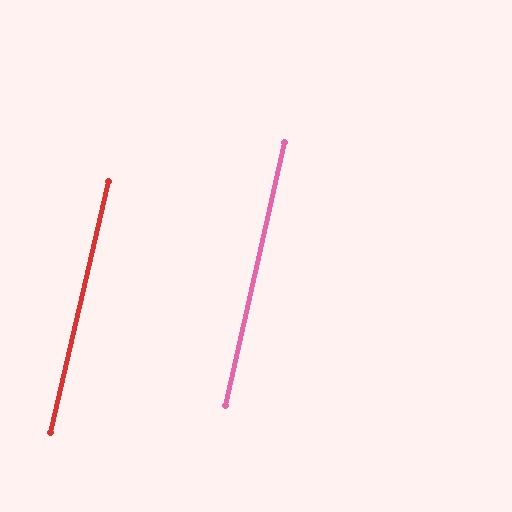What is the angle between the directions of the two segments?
Approximately 0 degrees.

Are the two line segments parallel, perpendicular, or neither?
Parallel — their directions differ by only 0.4°.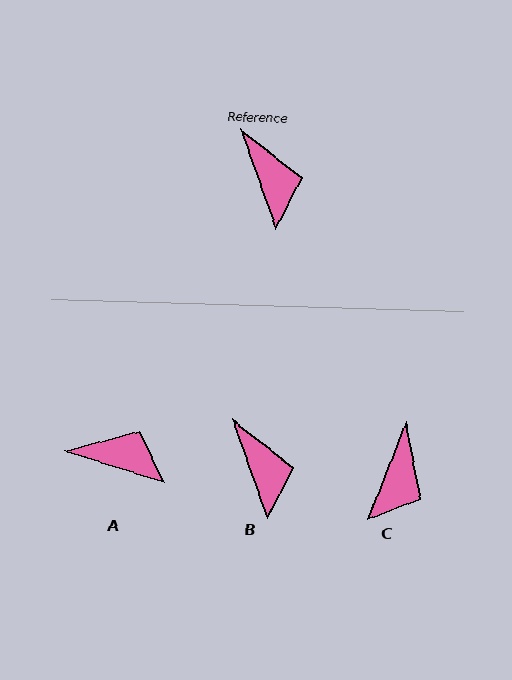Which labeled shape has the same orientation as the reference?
B.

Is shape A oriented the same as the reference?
No, it is off by about 53 degrees.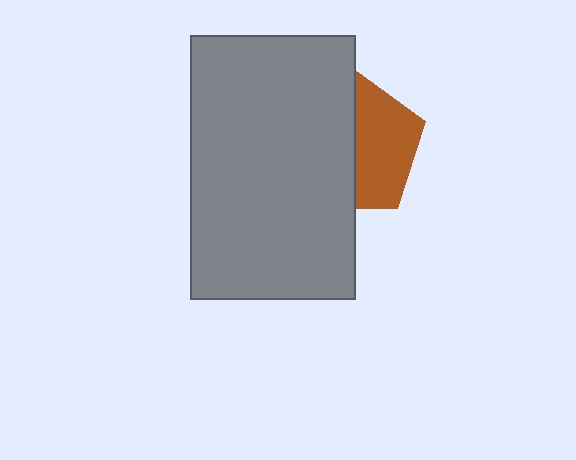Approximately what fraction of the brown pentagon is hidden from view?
Roughly 54% of the brown pentagon is hidden behind the gray rectangle.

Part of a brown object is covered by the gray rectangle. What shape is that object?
It is a pentagon.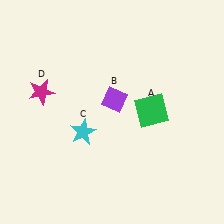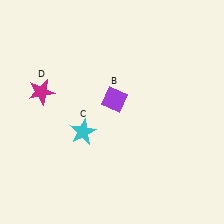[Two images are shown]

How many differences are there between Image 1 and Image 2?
There is 1 difference between the two images.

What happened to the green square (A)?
The green square (A) was removed in Image 2. It was in the top-right area of Image 1.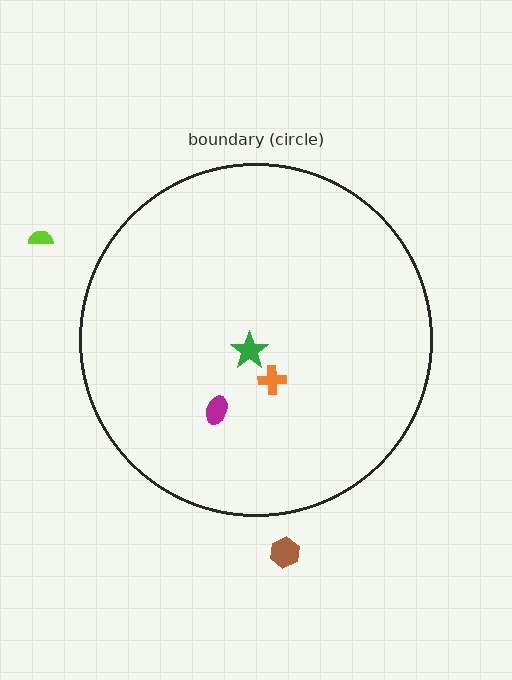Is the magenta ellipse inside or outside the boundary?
Inside.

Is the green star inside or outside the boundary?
Inside.